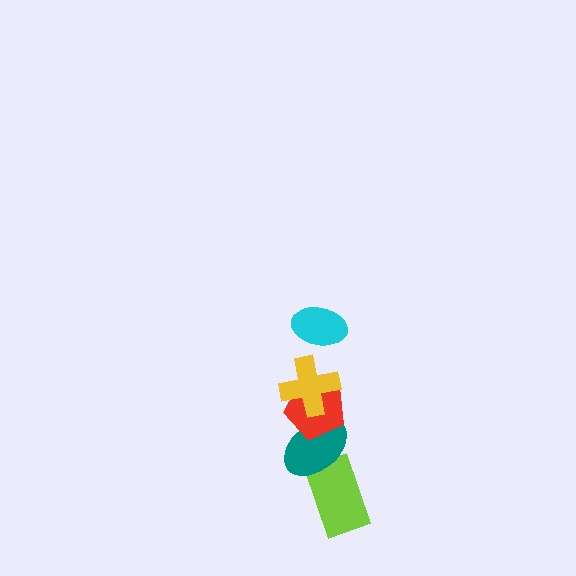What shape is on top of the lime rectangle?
The teal ellipse is on top of the lime rectangle.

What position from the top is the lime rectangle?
The lime rectangle is 5th from the top.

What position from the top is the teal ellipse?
The teal ellipse is 4th from the top.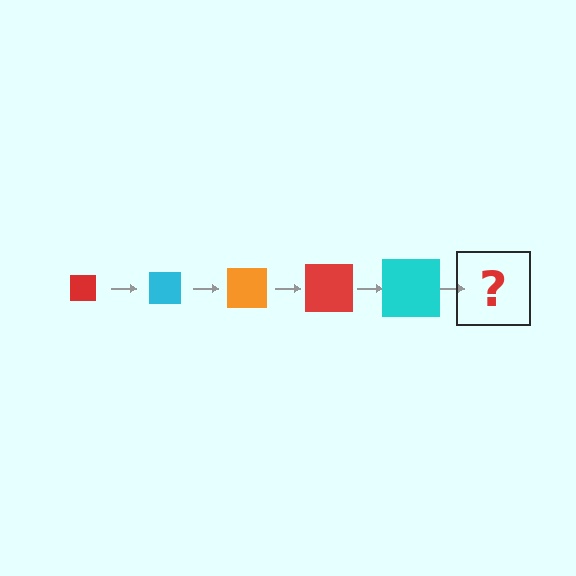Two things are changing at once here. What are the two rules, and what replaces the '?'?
The two rules are that the square grows larger each step and the color cycles through red, cyan, and orange. The '?' should be an orange square, larger than the previous one.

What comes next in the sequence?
The next element should be an orange square, larger than the previous one.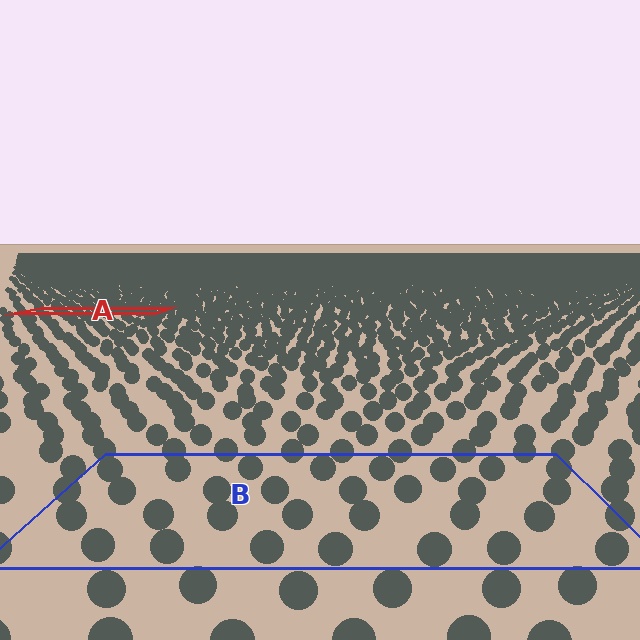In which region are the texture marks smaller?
The texture marks are smaller in region A, because it is farther away.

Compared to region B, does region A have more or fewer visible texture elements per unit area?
Region A has more texture elements per unit area — they are packed more densely because it is farther away.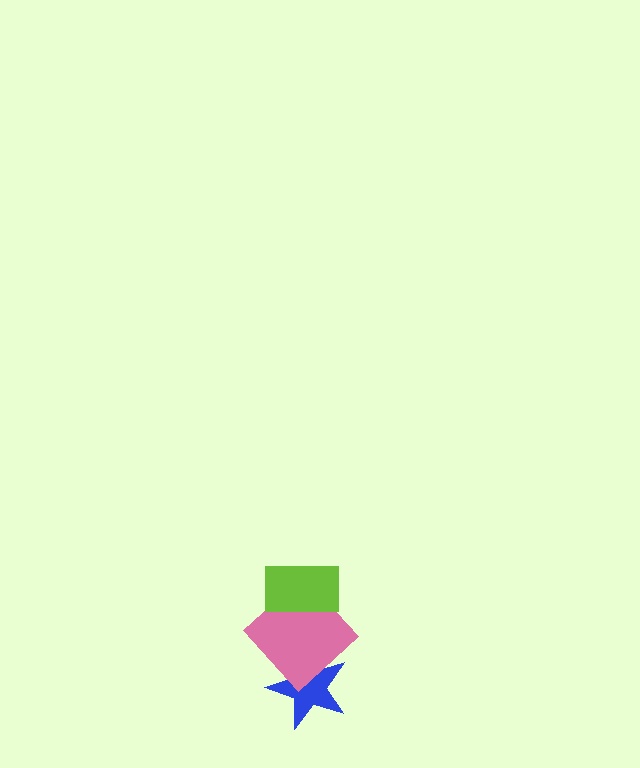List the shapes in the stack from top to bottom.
From top to bottom: the lime rectangle, the pink diamond, the blue star.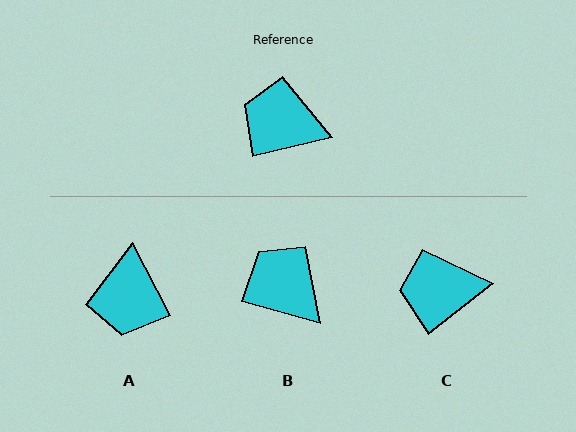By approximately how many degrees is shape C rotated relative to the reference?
Approximately 25 degrees counter-clockwise.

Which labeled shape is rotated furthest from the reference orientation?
A, about 104 degrees away.